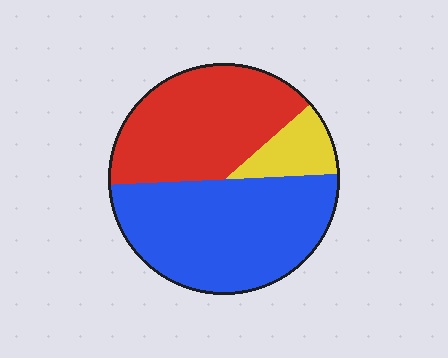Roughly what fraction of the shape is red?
Red covers 40% of the shape.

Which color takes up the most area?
Blue, at roughly 50%.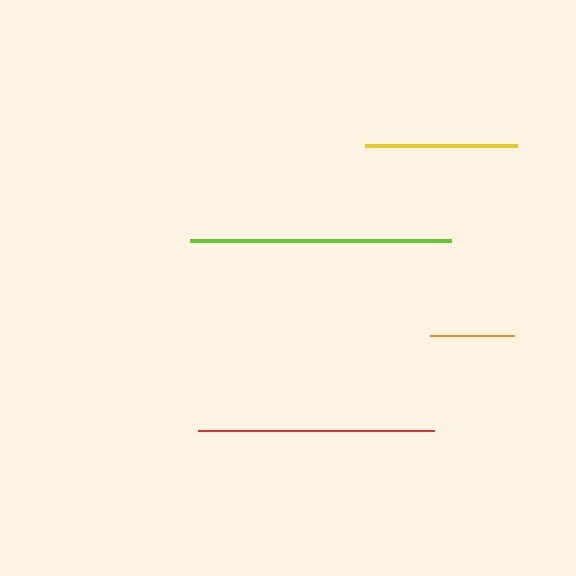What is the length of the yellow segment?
The yellow segment is approximately 152 pixels long.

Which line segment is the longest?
The lime line is the longest at approximately 261 pixels.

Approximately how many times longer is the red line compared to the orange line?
The red line is approximately 2.8 times the length of the orange line.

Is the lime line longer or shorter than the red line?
The lime line is longer than the red line.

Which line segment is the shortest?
The orange line is the shortest at approximately 84 pixels.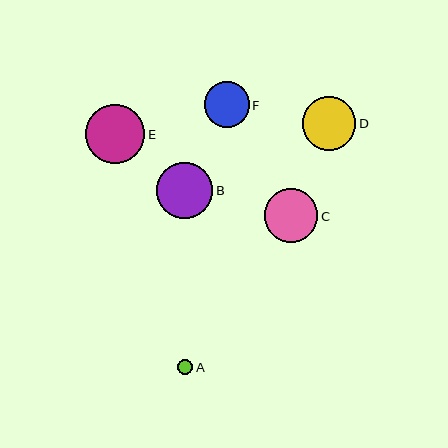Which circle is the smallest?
Circle A is the smallest with a size of approximately 15 pixels.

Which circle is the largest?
Circle E is the largest with a size of approximately 59 pixels.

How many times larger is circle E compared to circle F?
Circle E is approximately 1.3 times the size of circle F.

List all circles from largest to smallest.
From largest to smallest: E, B, C, D, F, A.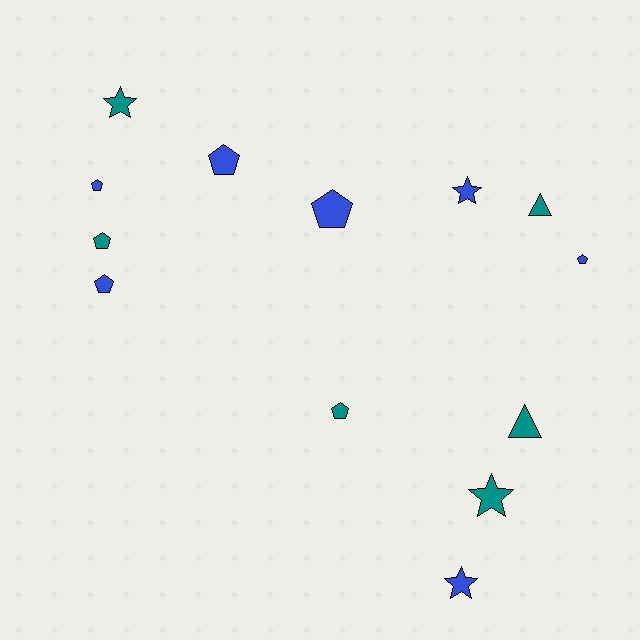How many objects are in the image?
There are 13 objects.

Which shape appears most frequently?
Pentagon, with 7 objects.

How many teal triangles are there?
There are 2 teal triangles.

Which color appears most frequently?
Blue, with 7 objects.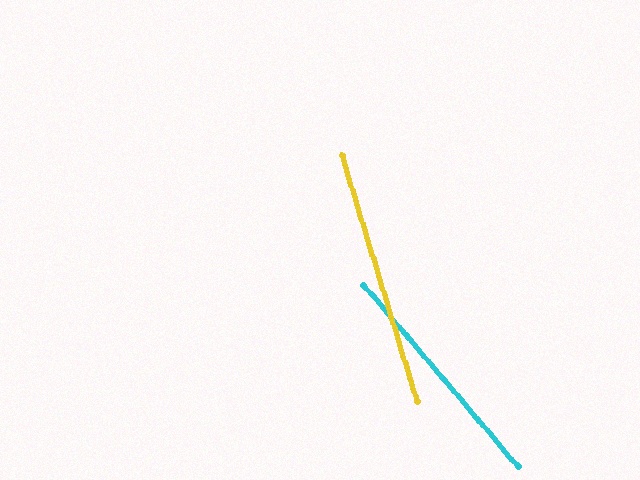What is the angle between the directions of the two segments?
Approximately 23 degrees.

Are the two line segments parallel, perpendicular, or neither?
Neither parallel nor perpendicular — they differ by about 23°.